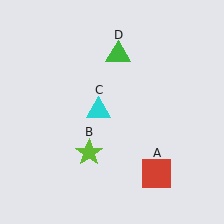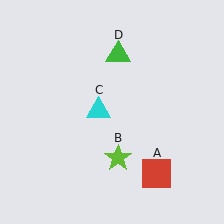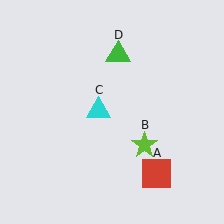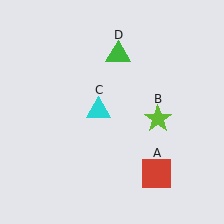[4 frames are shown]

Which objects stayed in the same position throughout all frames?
Red square (object A) and cyan triangle (object C) and green triangle (object D) remained stationary.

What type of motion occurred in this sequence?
The lime star (object B) rotated counterclockwise around the center of the scene.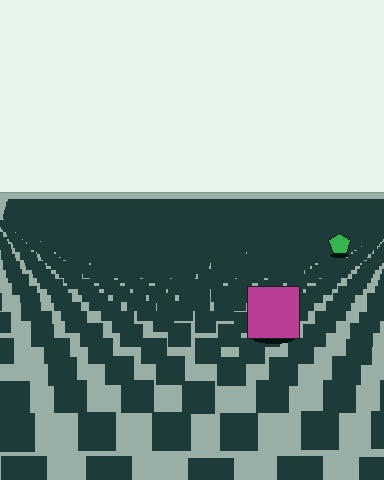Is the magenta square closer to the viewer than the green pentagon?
Yes. The magenta square is closer — you can tell from the texture gradient: the ground texture is coarser near it.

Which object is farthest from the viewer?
The green pentagon is farthest from the viewer. It appears smaller and the ground texture around it is denser.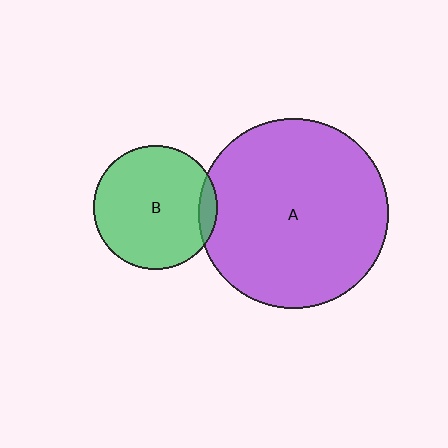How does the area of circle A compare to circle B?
Approximately 2.3 times.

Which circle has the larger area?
Circle A (purple).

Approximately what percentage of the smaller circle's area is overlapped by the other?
Approximately 10%.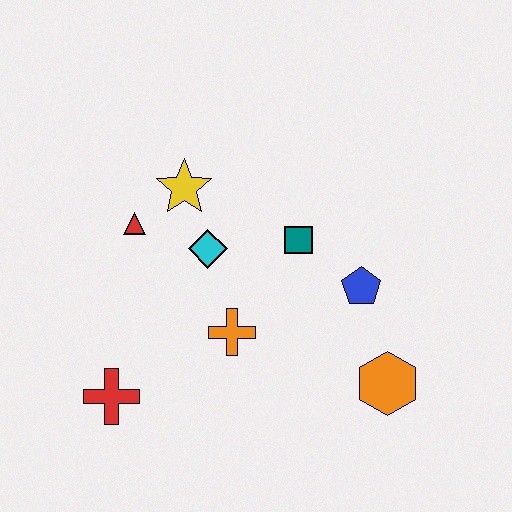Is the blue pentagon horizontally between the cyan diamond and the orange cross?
No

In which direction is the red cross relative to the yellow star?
The red cross is below the yellow star.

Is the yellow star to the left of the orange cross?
Yes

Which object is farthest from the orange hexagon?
The red triangle is farthest from the orange hexagon.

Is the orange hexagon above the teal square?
No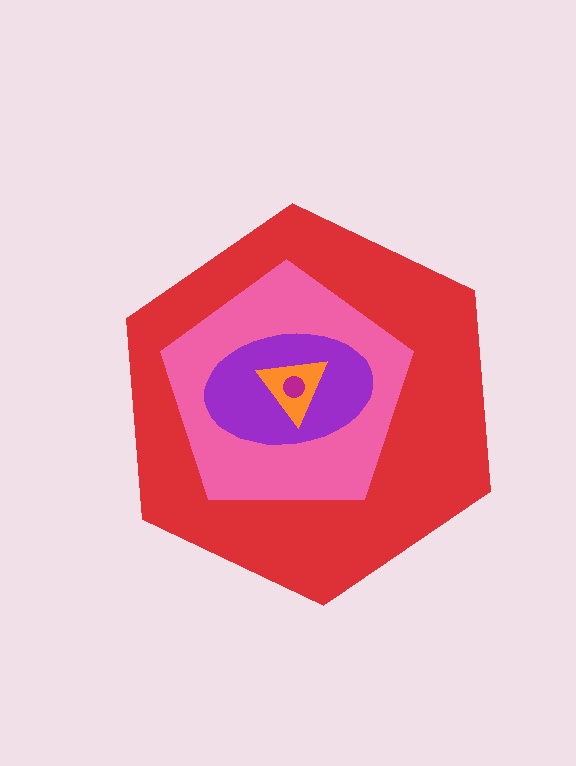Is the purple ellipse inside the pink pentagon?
Yes.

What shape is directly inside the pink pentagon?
The purple ellipse.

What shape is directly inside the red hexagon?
The pink pentagon.